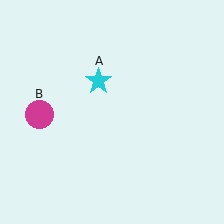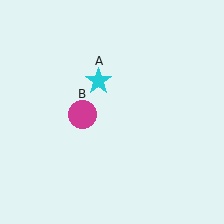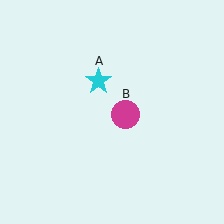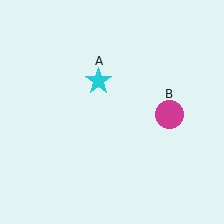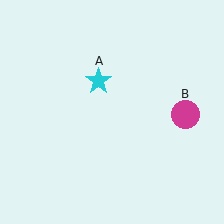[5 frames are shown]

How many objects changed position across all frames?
1 object changed position: magenta circle (object B).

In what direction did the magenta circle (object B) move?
The magenta circle (object B) moved right.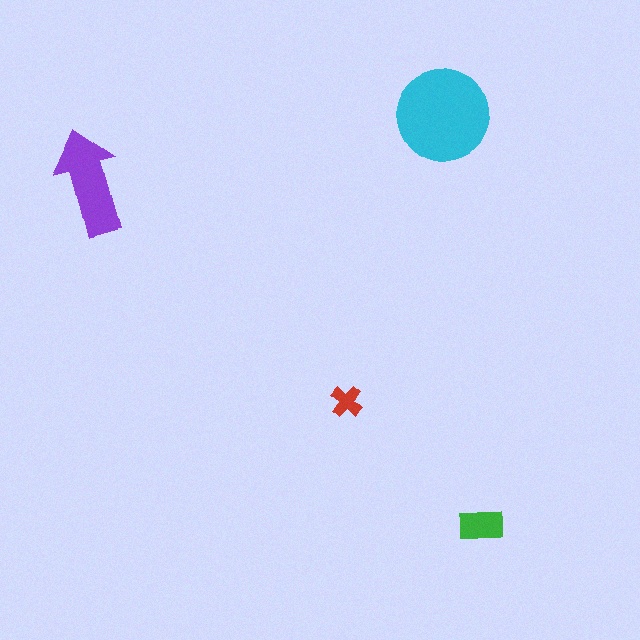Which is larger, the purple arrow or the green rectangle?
The purple arrow.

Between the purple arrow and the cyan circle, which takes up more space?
The cyan circle.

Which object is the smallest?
The red cross.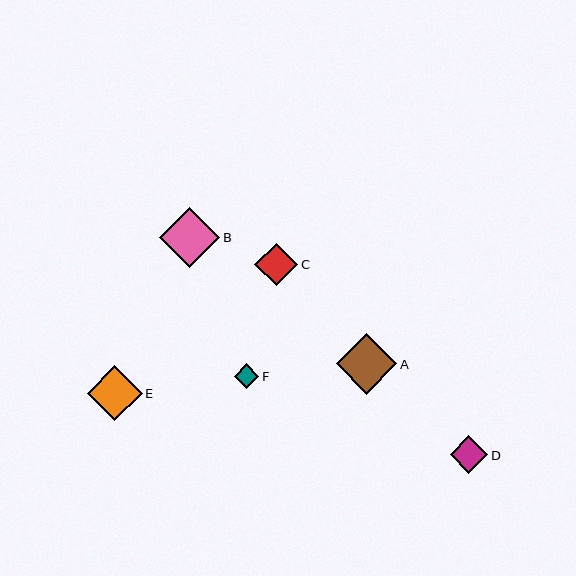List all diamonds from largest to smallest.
From largest to smallest: B, A, E, C, D, F.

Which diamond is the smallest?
Diamond F is the smallest with a size of approximately 25 pixels.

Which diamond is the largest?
Diamond B is the largest with a size of approximately 61 pixels.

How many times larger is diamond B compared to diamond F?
Diamond B is approximately 2.4 times the size of diamond F.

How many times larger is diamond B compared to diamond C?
Diamond B is approximately 1.4 times the size of diamond C.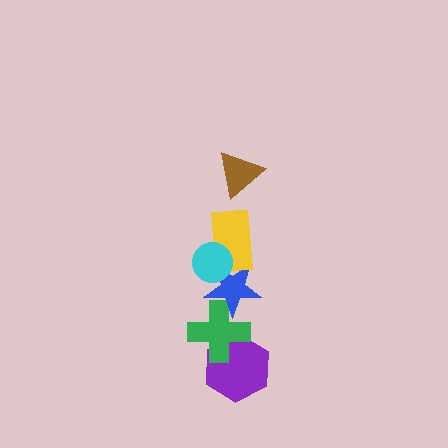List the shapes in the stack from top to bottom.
From top to bottom: the brown triangle, the cyan circle, the yellow rectangle, the blue star, the green cross, the purple hexagon.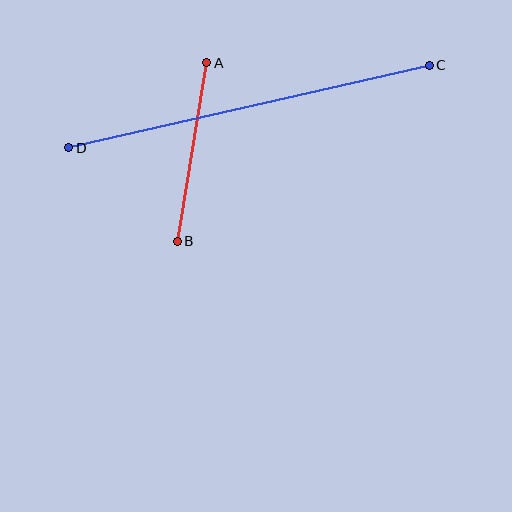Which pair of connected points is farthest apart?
Points C and D are farthest apart.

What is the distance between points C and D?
The distance is approximately 370 pixels.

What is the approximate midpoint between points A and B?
The midpoint is at approximately (192, 152) pixels.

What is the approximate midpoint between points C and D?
The midpoint is at approximately (249, 106) pixels.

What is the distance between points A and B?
The distance is approximately 181 pixels.